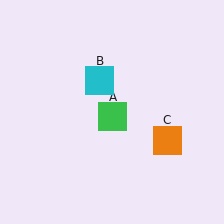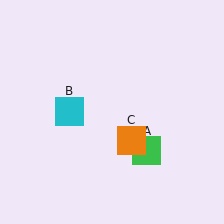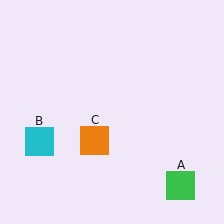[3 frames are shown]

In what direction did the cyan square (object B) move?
The cyan square (object B) moved down and to the left.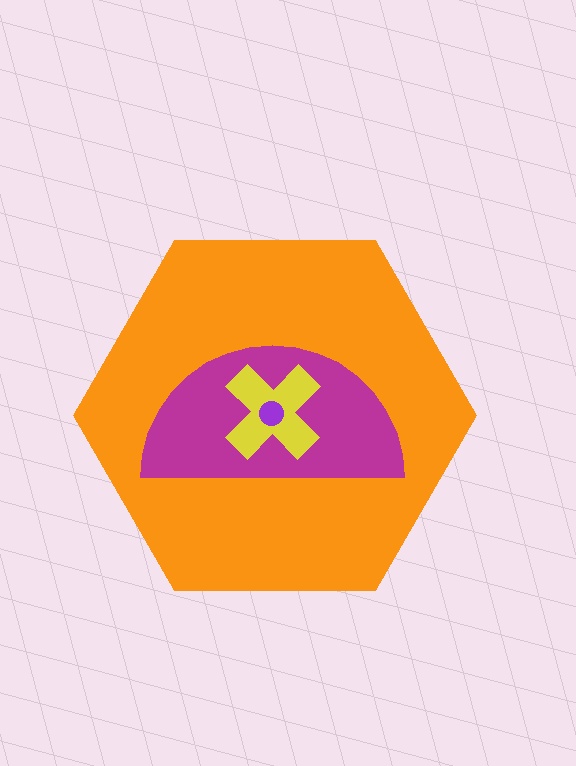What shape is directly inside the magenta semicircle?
The yellow cross.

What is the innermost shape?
The purple circle.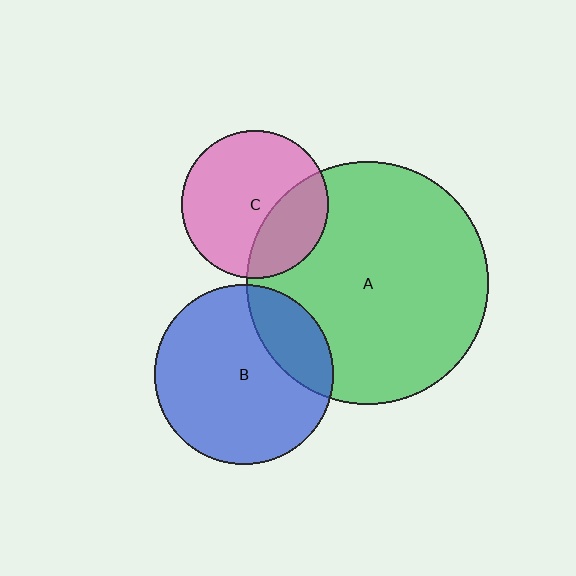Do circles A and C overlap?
Yes.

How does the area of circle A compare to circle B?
Approximately 1.8 times.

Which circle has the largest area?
Circle A (green).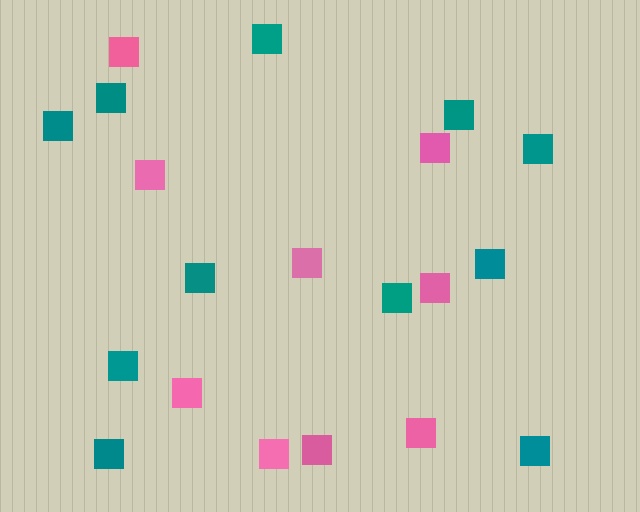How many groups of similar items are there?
There are 2 groups: one group of pink squares (9) and one group of teal squares (11).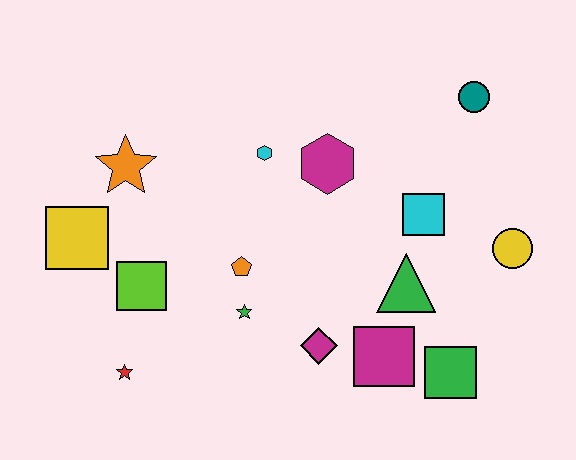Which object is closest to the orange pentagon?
The green star is closest to the orange pentagon.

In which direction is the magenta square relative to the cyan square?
The magenta square is below the cyan square.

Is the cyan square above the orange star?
No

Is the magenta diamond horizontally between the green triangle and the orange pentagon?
Yes